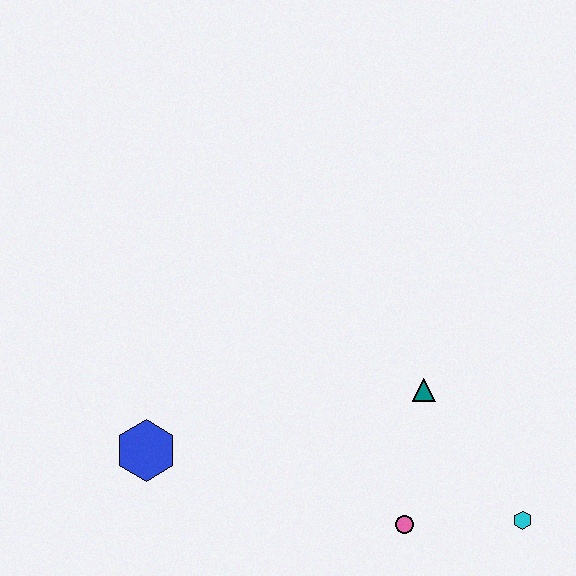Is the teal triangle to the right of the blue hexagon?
Yes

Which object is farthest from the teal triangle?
The blue hexagon is farthest from the teal triangle.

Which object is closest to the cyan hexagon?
The pink circle is closest to the cyan hexagon.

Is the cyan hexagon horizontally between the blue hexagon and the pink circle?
No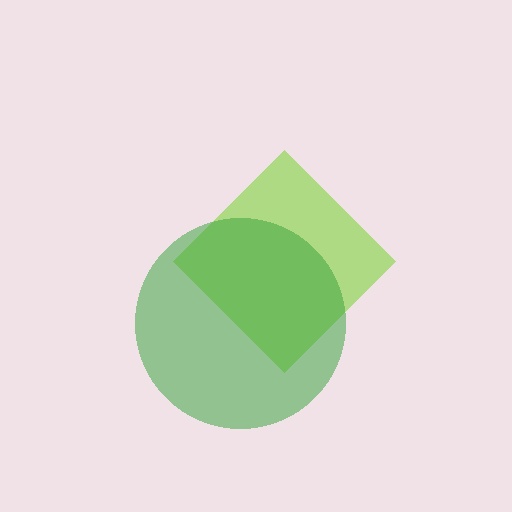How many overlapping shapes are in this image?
There are 2 overlapping shapes in the image.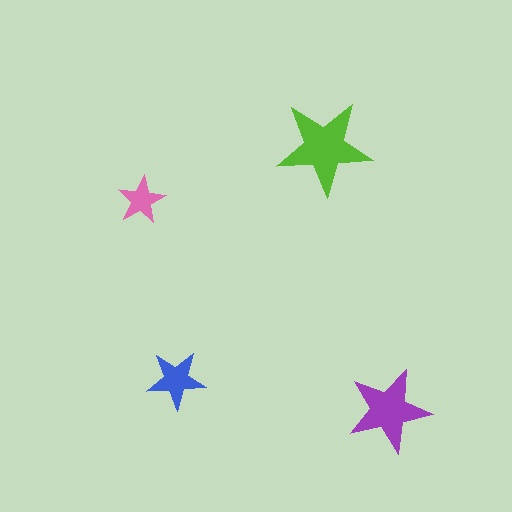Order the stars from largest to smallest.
the lime one, the purple one, the blue one, the pink one.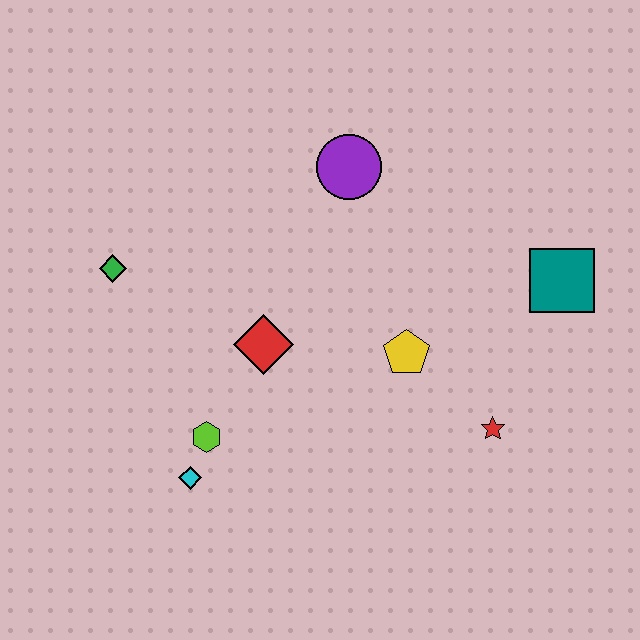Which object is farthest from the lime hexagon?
The teal square is farthest from the lime hexagon.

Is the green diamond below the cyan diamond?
No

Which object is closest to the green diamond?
The red diamond is closest to the green diamond.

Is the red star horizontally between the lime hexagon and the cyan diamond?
No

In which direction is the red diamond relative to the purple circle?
The red diamond is below the purple circle.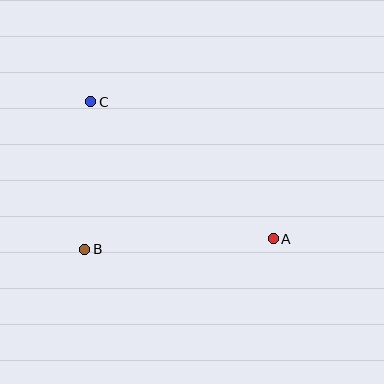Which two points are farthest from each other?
Points A and C are farthest from each other.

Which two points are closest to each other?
Points B and C are closest to each other.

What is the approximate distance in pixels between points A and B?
The distance between A and B is approximately 189 pixels.